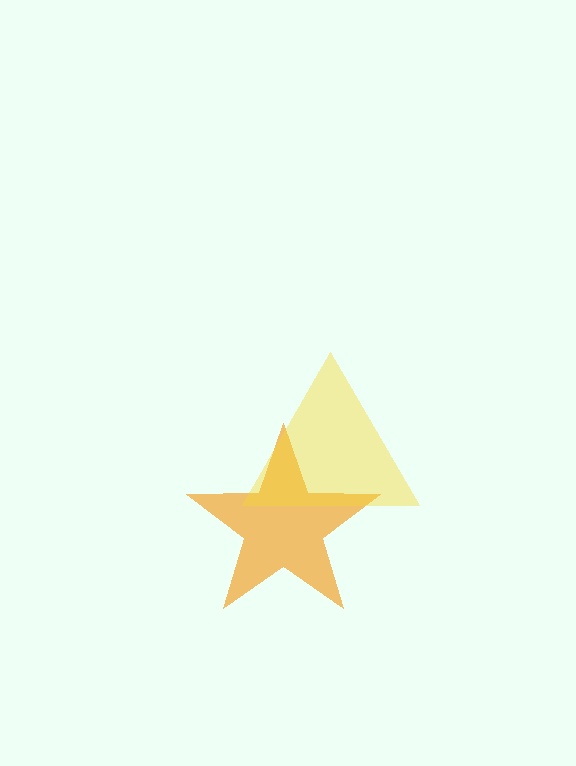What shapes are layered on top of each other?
The layered shapes are: an orange star, a yellow triangle.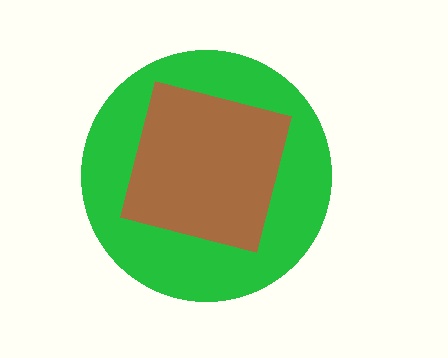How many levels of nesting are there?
2.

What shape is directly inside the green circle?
The brown square.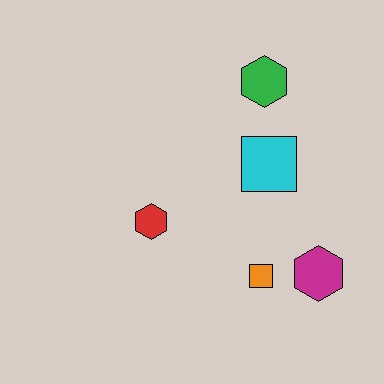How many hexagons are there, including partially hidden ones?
There are 3 hexagons.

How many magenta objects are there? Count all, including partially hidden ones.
There is 1 magenta object.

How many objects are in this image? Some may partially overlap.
There are 5 objects.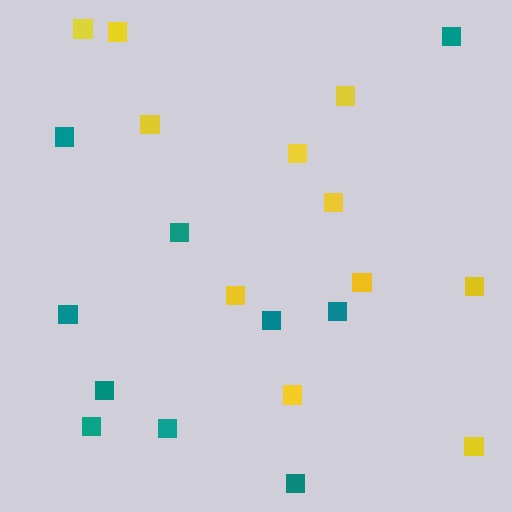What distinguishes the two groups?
There are 2 groups: one group of yellow squares (11) and one group of teal squares (10).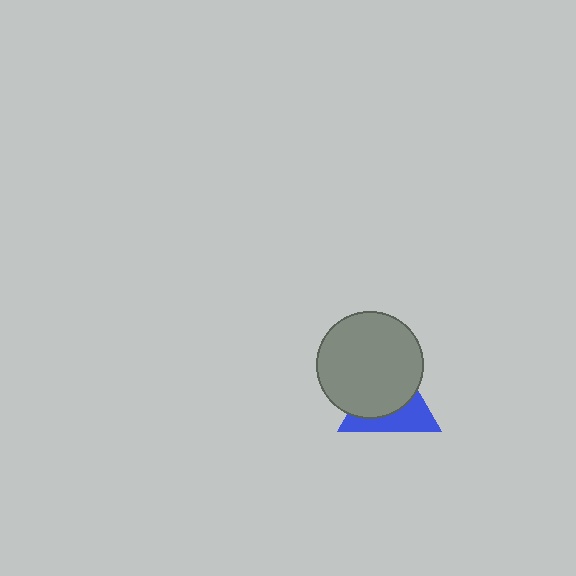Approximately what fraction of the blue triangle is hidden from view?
Roughly 60% of the blue triangle is hidden behind the gray circle.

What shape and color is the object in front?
The object in front is a gray circle.